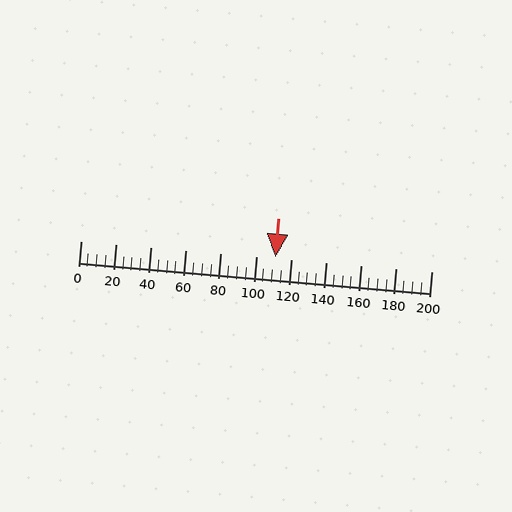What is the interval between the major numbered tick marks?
The major tick marks are spaced 20 units apart.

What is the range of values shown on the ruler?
The ruler shows values from 0 to 200.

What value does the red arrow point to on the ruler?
The red arrow points to approximately 111.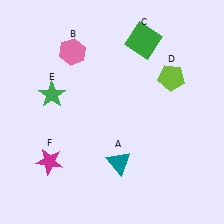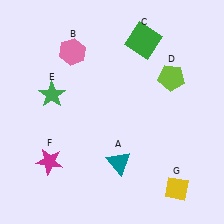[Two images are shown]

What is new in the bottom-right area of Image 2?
A yellow diamond (G) was added in the bottom-right area of Image 2.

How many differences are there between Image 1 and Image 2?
There is 1 difference between the two images.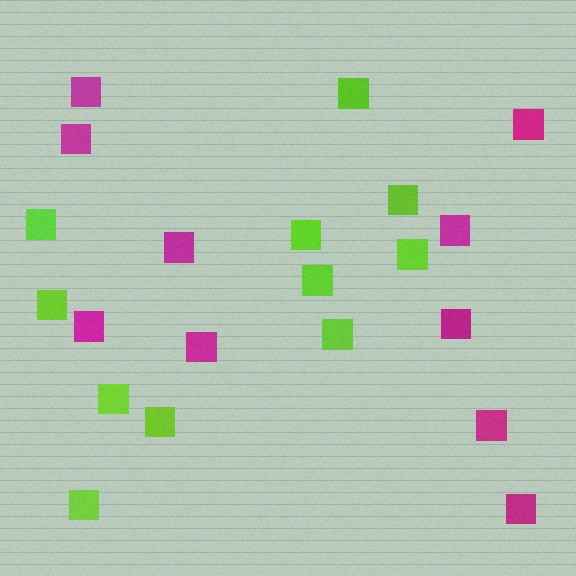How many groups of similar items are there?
There are 2 groups: one group of magenta squares (10) and one group of lime squares (11).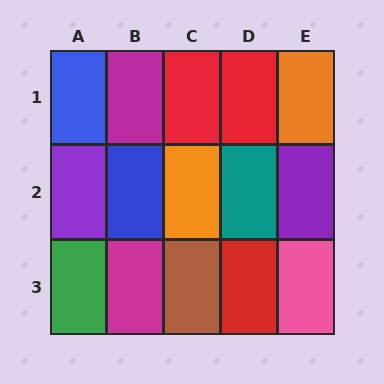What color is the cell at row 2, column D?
Teal.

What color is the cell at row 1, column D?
Red.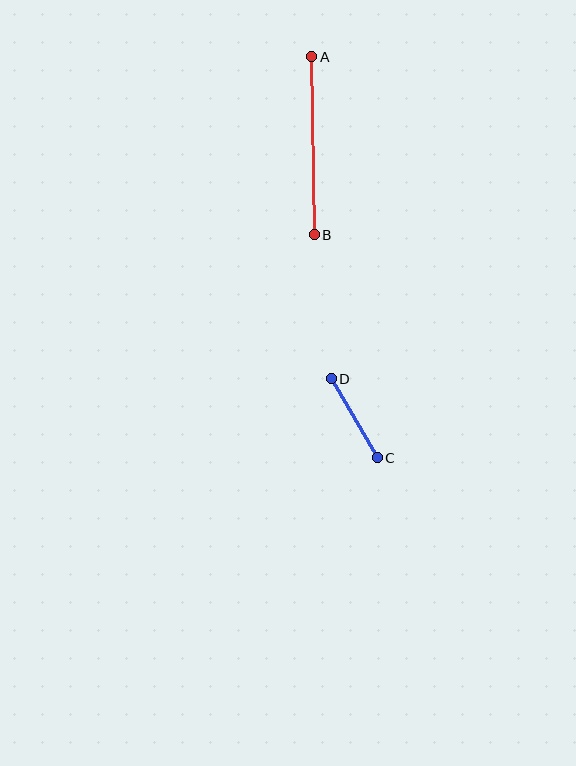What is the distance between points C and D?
The distance is approximately 91 pixels.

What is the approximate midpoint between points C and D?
The midpoint is at approximately (354, 418) pixels.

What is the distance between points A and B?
The distance is approximately 178 pixels.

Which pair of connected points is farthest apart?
Points A and B are farthest apart.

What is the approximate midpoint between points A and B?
The midpoint is at approximately (313, 146) pixels.